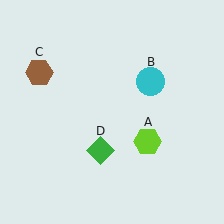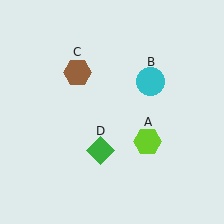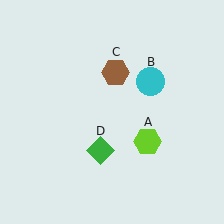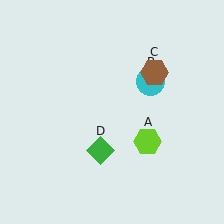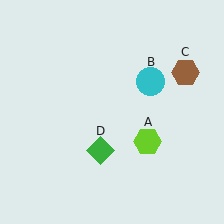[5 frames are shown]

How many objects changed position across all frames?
1 object changed position: brown hexagon (object C).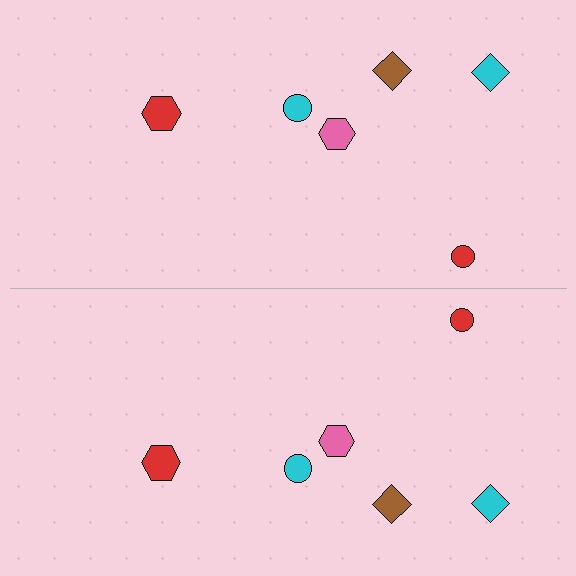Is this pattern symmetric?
Yes, this pattern has bilateral (reflection) symmetry.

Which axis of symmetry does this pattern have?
The pattern has a horizontal axis of symmetry running through the center of the image.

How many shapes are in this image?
There are 12 shapes in this image.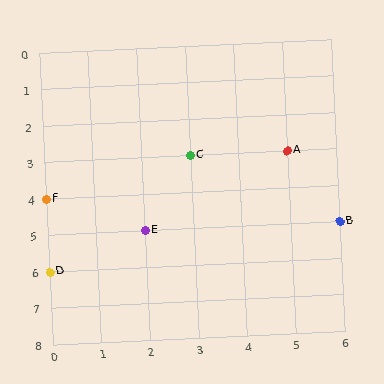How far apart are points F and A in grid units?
Points F and A are 5 columns and 1 row apart (about 5.1 grid units diagonally).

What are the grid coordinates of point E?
Point E is at grid coordinates (2, 5).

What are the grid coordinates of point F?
Point F is at grid coordinates (0, 4).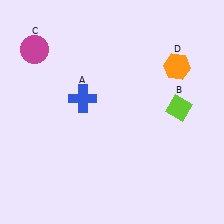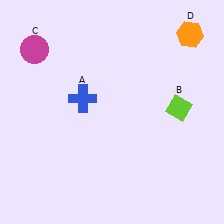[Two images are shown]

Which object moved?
The orange hexagon (D) moved up.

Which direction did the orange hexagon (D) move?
The orange hexagon (D) moved up.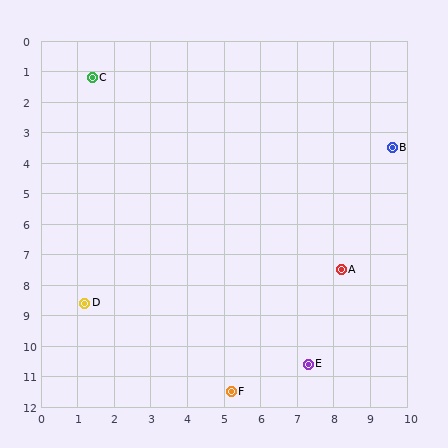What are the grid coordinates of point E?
Point E is at approximately (7.3, 10.6).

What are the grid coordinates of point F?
Point F is at approximately (5.2, 11.5).